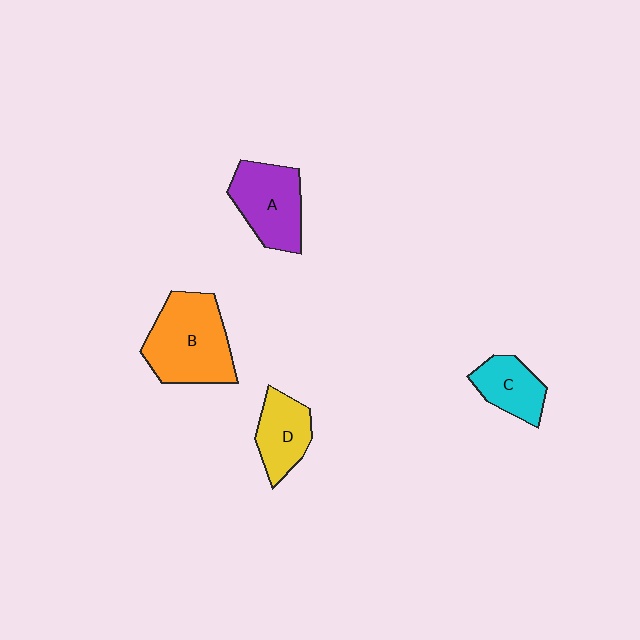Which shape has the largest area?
Shape B (orange).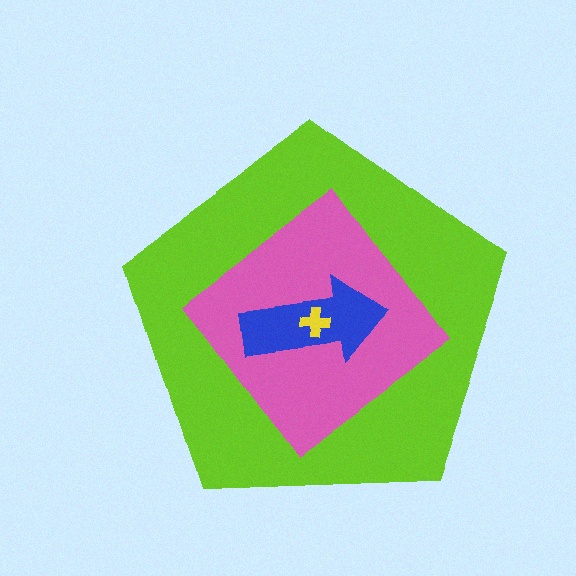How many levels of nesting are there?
4.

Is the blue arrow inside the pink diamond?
Yes.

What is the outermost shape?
The lime pentagon.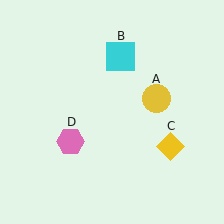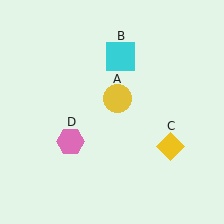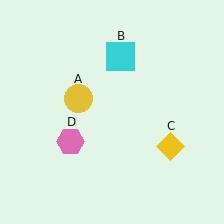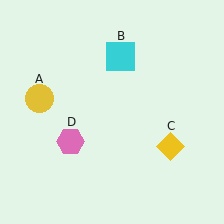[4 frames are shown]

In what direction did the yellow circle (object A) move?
The yellow circle (object A) moved left.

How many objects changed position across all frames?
1 object changed position: yellow circle (object A).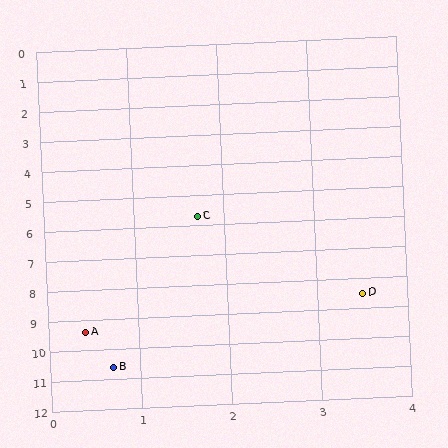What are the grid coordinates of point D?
Point D is at approximately (3.5, 8.5).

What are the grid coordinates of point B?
Point B is at approximately (0.7, 10.6).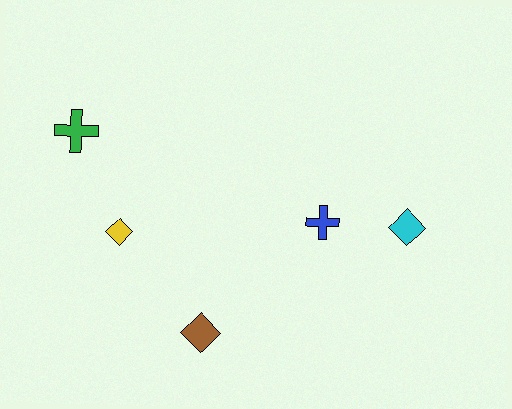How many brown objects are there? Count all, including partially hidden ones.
There is 1 brown object.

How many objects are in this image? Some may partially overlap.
There are 5 objects.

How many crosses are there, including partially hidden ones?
There are 2 crosses.